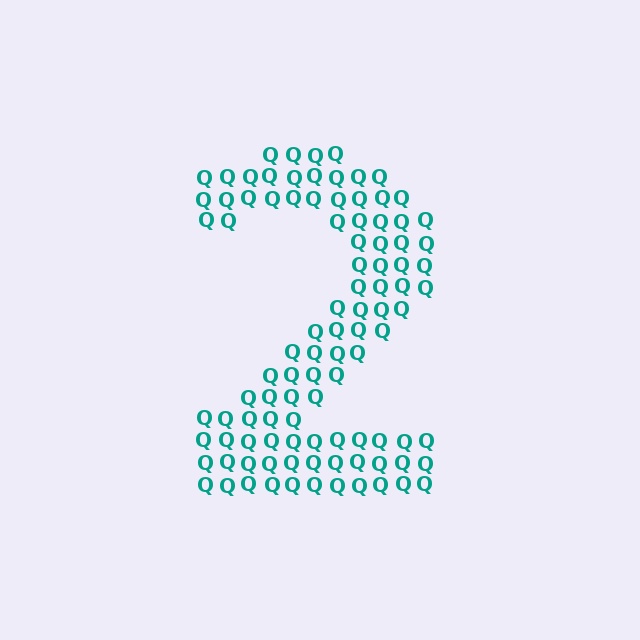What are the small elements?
The small elements are letter Q's.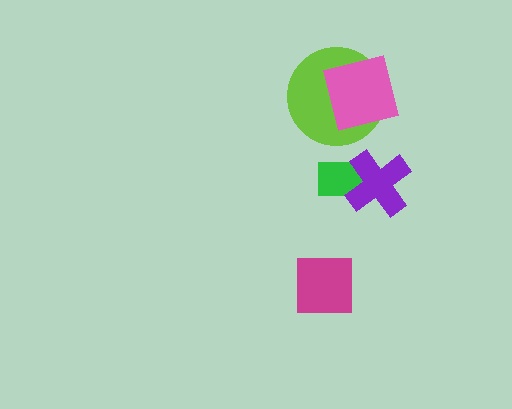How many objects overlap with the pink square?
1 object overlaps with the pink square.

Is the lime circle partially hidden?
Yes, it is partially covered by another shape.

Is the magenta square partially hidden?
No, no other shape covers it.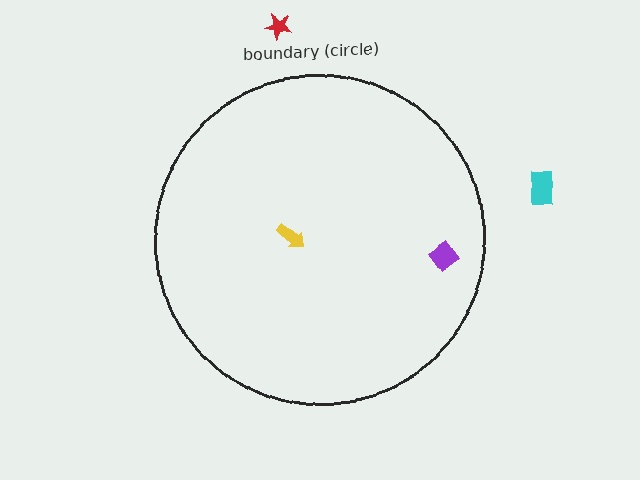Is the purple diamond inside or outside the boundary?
Inside.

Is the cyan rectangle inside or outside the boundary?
Outside.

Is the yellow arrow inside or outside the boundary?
Inside.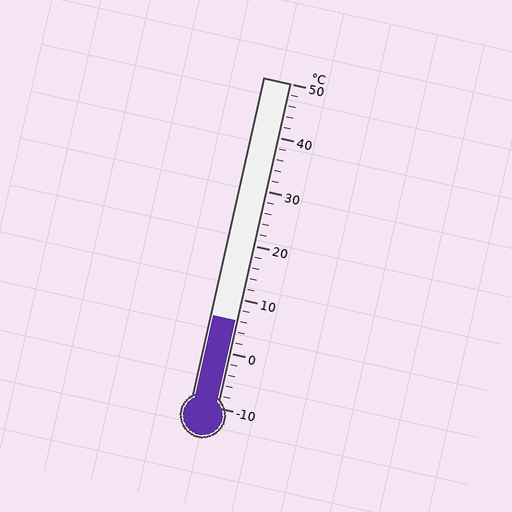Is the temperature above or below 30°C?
The temperature is below 30°C.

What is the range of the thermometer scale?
The thermometer scale ranges from -10°C to 50°C.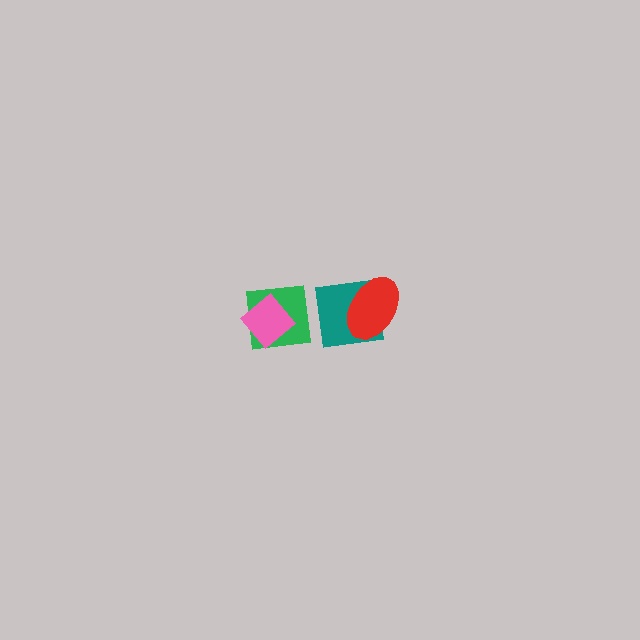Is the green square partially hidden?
Yes, it is partially covered by another shape.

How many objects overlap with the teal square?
1 object overlaps with the teal square.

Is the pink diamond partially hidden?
No, no other shape covers it.